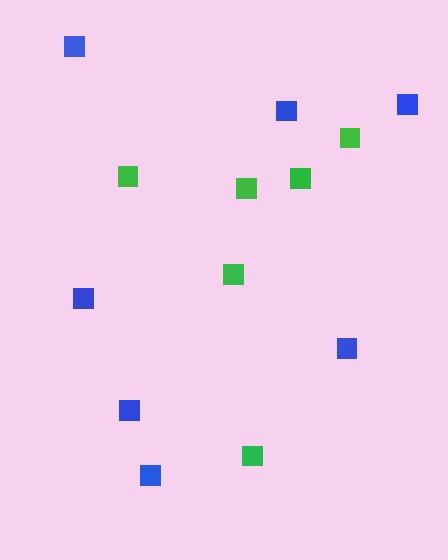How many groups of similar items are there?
There are 2 groups: one group of green squares (6) and one group of blue squares (7).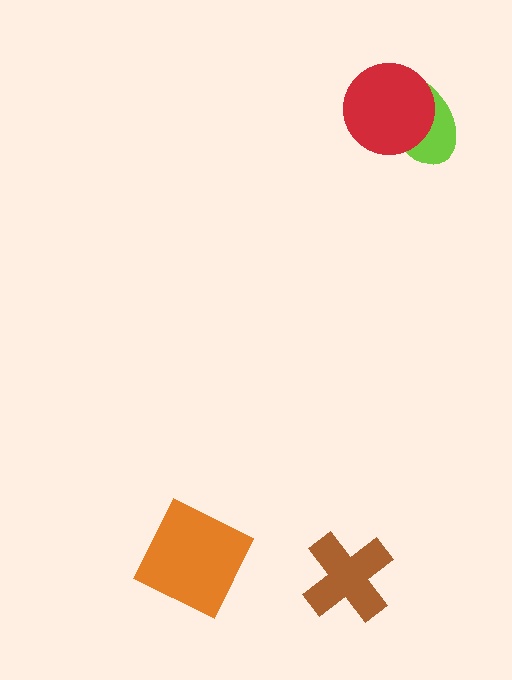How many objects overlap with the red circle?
1 object overlaps with the red circle.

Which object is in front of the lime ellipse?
The red circle is in front of the lime ellipse.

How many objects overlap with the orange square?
0 objects overlap with the orange square.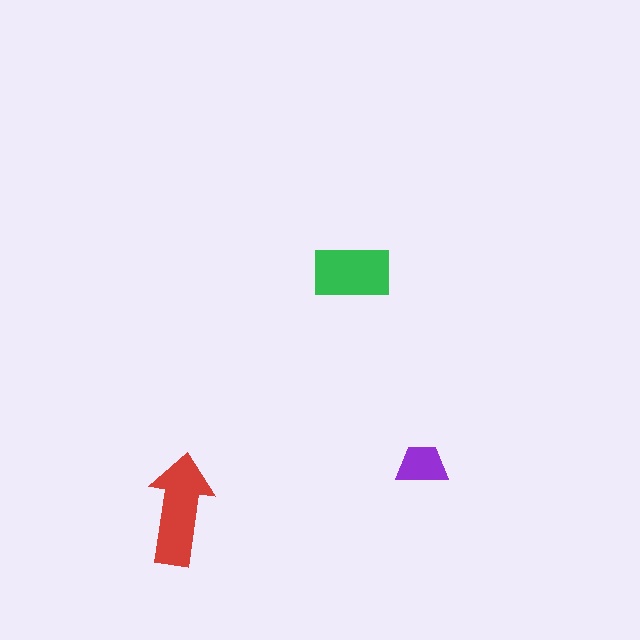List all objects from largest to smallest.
The red arrow, the green rectangle, the purple trapezoid.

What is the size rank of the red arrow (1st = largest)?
1st.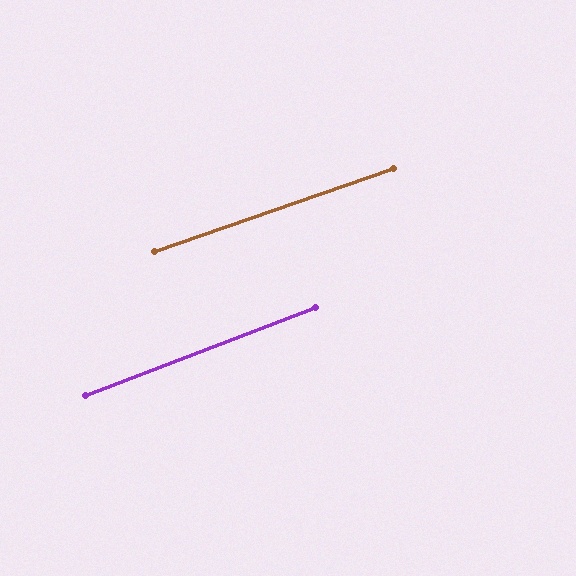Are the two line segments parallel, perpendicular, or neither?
Parallel — their directions differ by only 1.8°.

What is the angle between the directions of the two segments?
Approximately 2 degrees.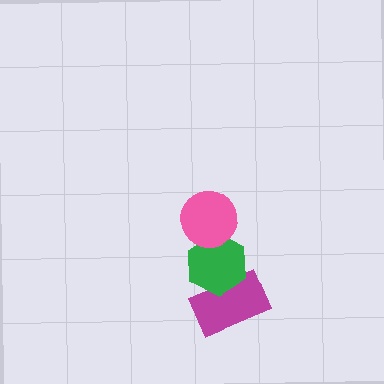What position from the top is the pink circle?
The pink circle is 1st from the top.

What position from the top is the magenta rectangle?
The magenta rectangle is 3rd from the top.